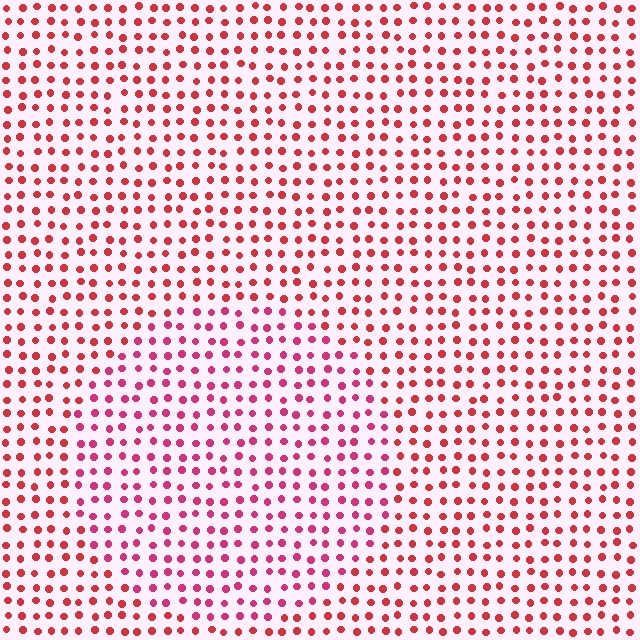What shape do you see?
I see a circle.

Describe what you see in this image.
The image is filled with small red elements in a uniform arrangement. A circle-shaped region is visible where the elements are tinted to a slightly different hue, forming a subtle color boundary.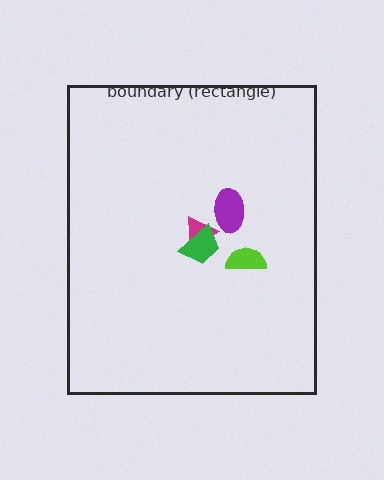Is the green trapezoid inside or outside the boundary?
Inside.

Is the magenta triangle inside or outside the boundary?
Inside.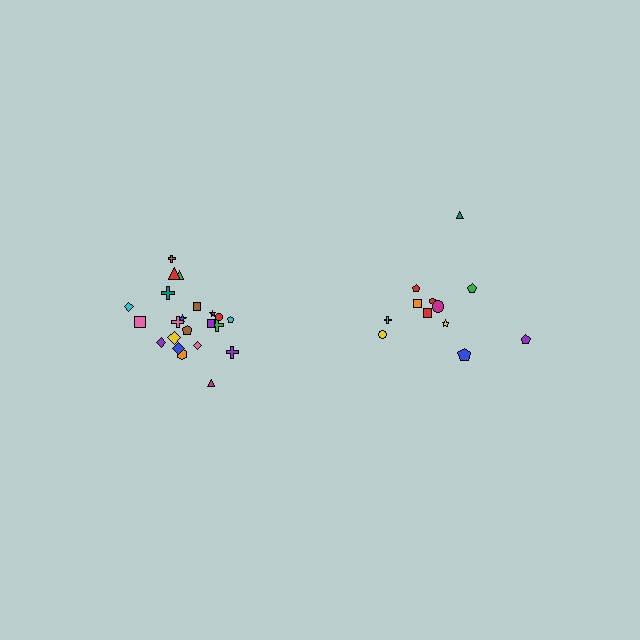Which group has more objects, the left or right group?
The left group.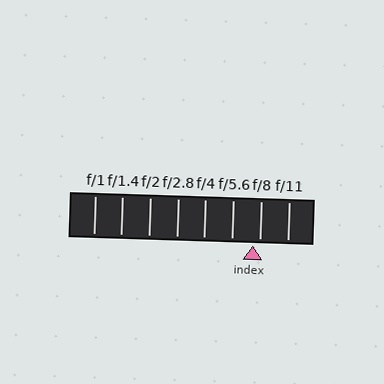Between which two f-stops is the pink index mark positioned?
The index mark is between f/5.6 and f/8.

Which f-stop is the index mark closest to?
The index mark is closest to f/8.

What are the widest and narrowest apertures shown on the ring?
The widest aperture shown is f/1 and the narrowest is f/11.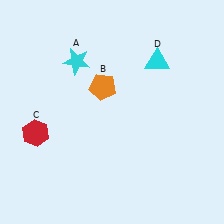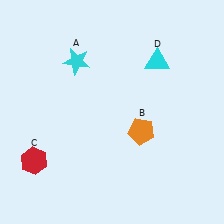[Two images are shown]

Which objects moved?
The objects that moved are: the orange pentagon (B), the red hexagon (C).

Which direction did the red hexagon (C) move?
The red hexagon (C) moved down.